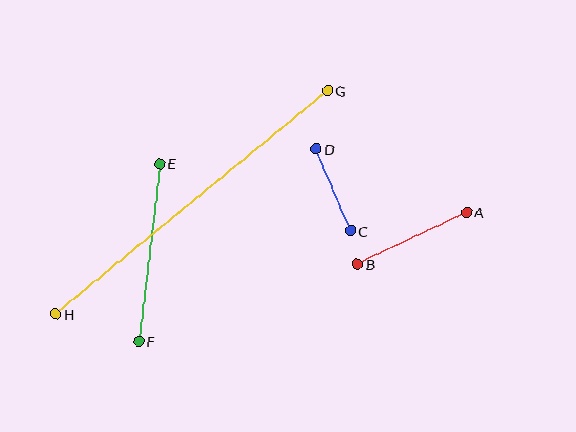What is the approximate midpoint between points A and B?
The midpoint is at approximately (412, 238) pixels.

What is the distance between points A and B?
The distance is approximately 121 pixels.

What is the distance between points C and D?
The distance is approximately 89 pixels.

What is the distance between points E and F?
The distance is approximately 179 pixels.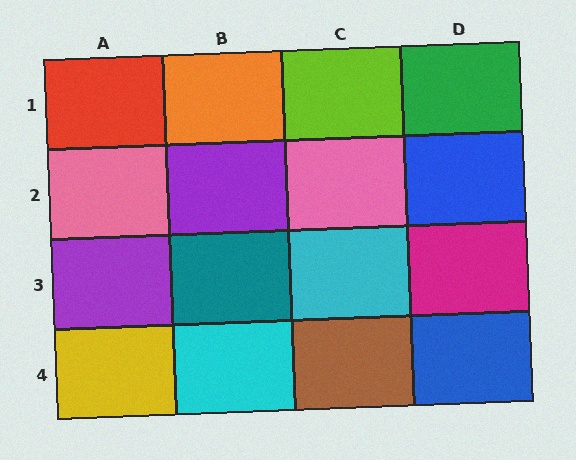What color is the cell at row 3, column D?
Magenta.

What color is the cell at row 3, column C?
Cyan.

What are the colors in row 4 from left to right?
Yellow, cyan, brown, blue.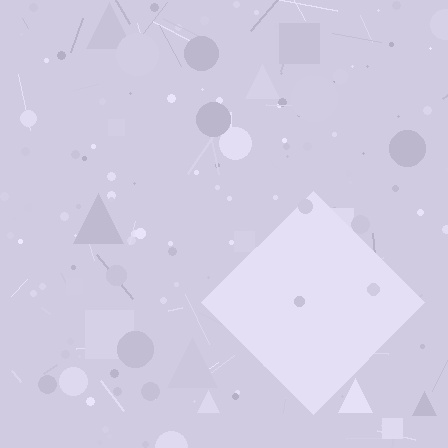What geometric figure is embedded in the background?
A diamond is embedded in the background.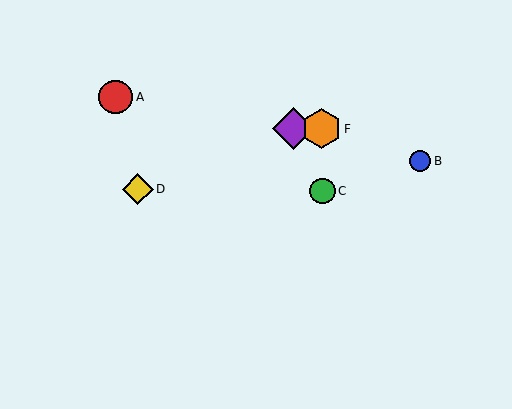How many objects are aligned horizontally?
2 objects (E, F) are aligned horizontally.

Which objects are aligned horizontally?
Objects E, F are aligned horizontally.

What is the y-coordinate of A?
Object A is at y≈97.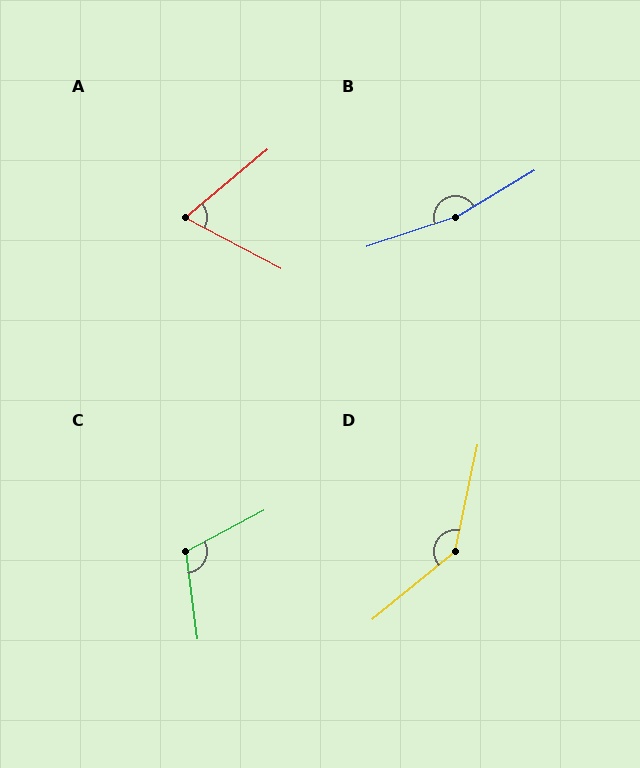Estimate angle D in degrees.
Approximately 141 degrees.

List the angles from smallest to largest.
A (67°), C (110°), D (141°), B (168°).